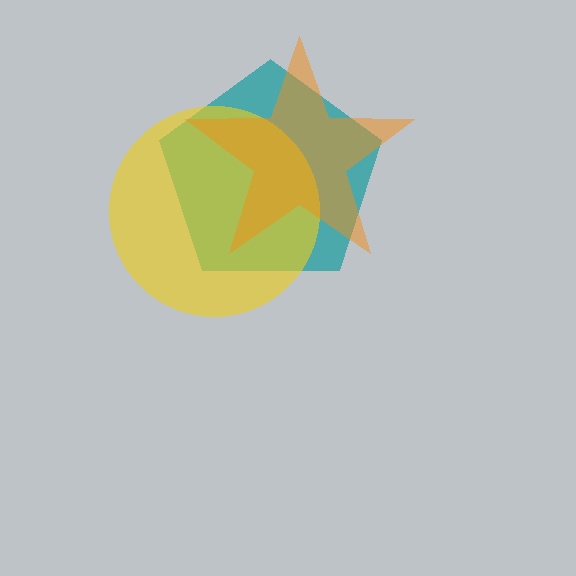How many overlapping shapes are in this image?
There are 3 overlapping shapes in the image.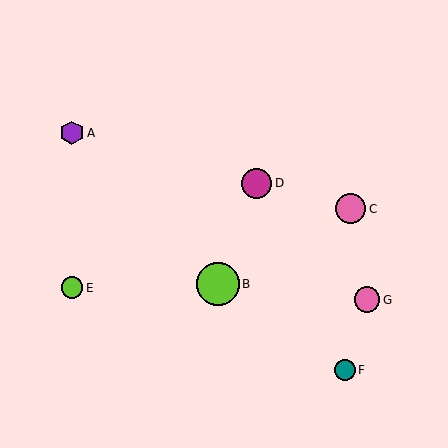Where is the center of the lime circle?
The center of the lime circle is at (218, 284).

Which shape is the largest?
The lime circle (labeled B) is the largest.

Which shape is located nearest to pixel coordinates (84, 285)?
The lime circle (labeled E) at (72, 288) is nearest to that location.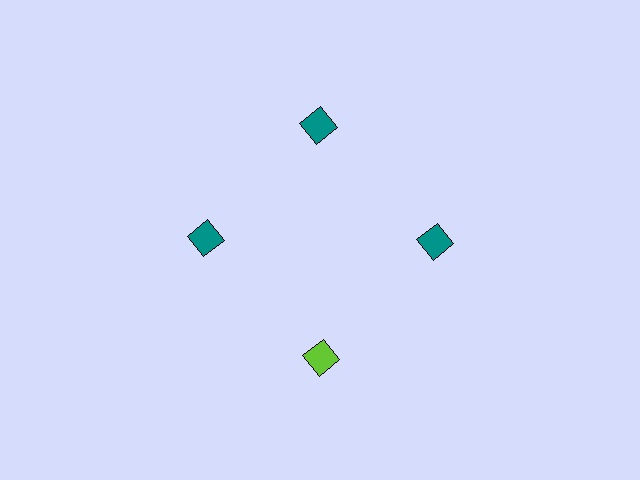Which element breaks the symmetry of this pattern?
The lime diamond at roughly the 6 o'clock position breaks the symmetry. All other shapes are teal diamonds.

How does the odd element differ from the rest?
It has a different color: lime instead of teal.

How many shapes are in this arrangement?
There are 4 shapes arranged in a ring pattern.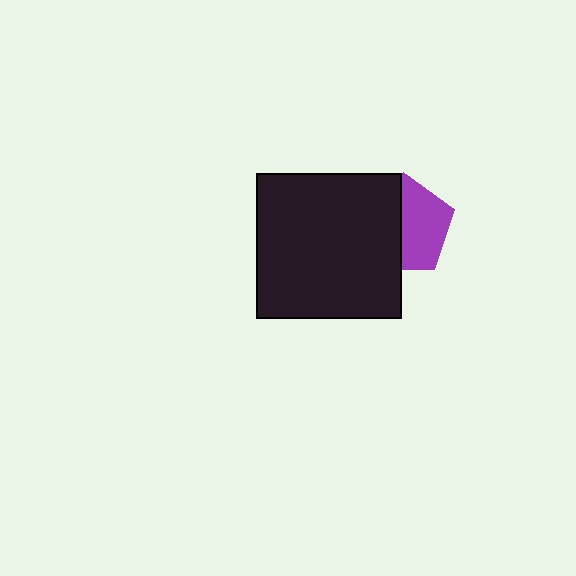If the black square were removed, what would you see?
You would see the complete purple pentagon.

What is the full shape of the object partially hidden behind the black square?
The partially hidden object is a purple pentagon.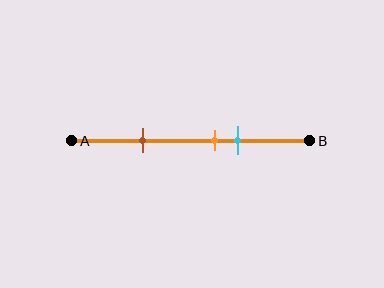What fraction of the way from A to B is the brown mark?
The brown mark is approximately 30% (0.3) of the way from A to B.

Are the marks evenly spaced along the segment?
No, the marks are not evenly spaced.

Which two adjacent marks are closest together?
The orange and cyan marks are the closest adjacent pair.